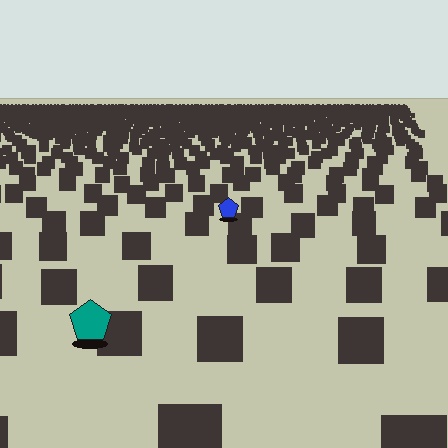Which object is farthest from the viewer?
The blue pentagon is farthest from the viewer. It appears smaller and the ground texture around it is denser.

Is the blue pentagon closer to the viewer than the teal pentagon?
No. The teal pentagon is closer — you can tell from the texture gradient: the ground texture is coarser near it.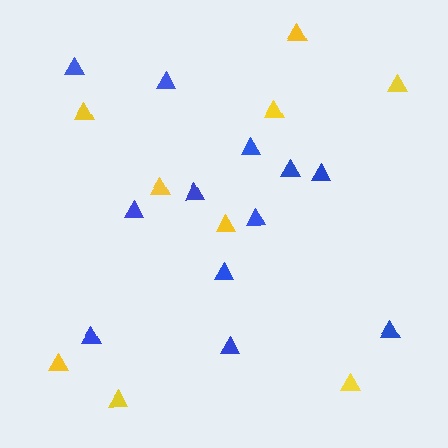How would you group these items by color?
There are 2 groups: one group of blue triangles (12) and one group of yellow triangles (9).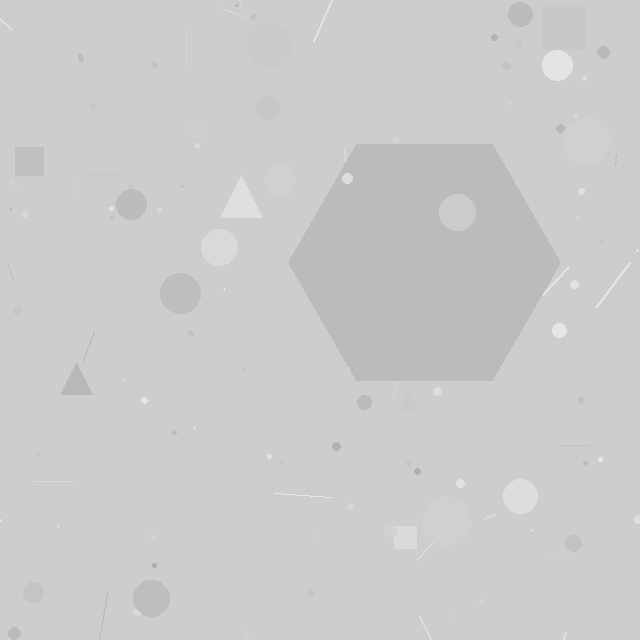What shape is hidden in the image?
A hexagon is hidden in the image.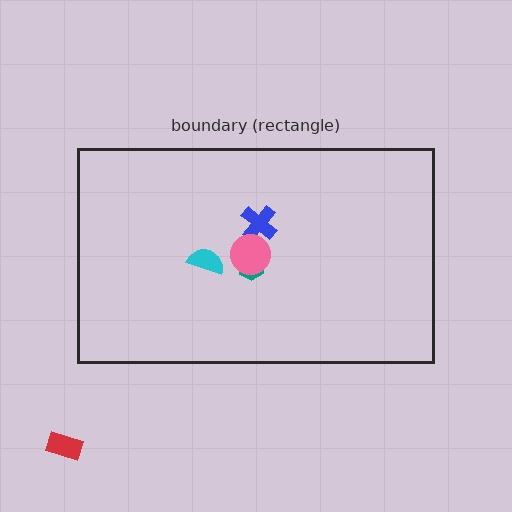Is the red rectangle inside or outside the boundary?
Outside.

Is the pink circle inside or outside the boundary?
Inside.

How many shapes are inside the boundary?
4 inside, 1 outside.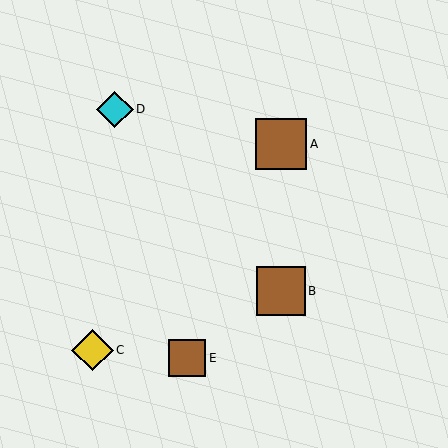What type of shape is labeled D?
Shape D is a cyan diamond.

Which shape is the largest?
The brown square (labeled A) is the largest.